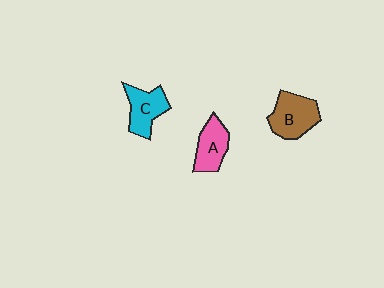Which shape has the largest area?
Shape B (brown).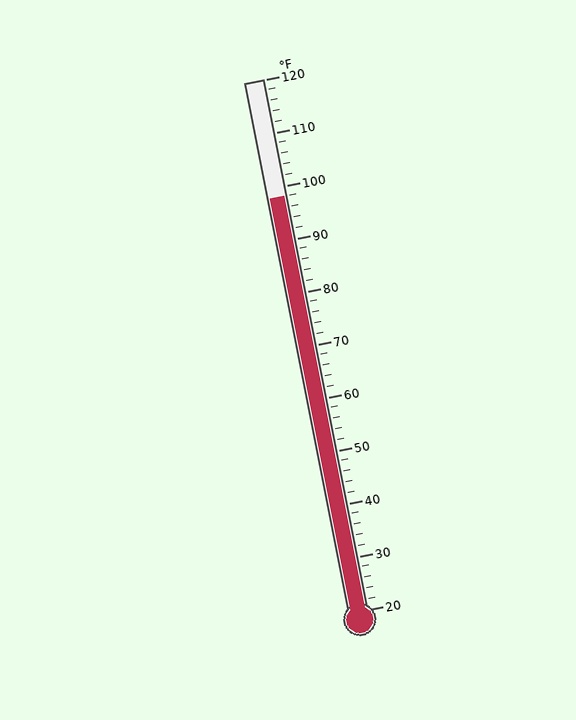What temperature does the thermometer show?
The thermometer shows approximately 98°F.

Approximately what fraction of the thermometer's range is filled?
The thermometer is filled to approximately 80% of its range.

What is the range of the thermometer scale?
The thermometer scale ranges from 20°F to 120°F.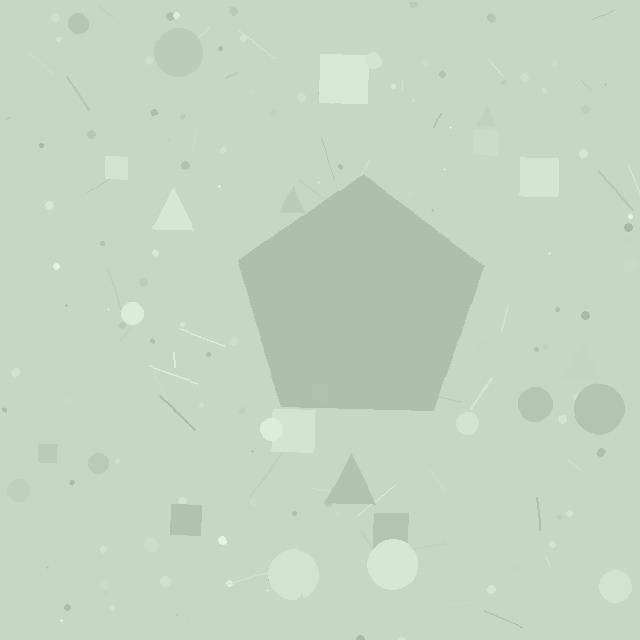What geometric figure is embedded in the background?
A pentagon is embedded in the background.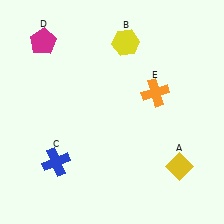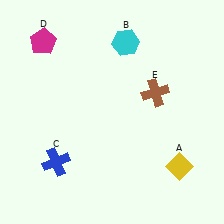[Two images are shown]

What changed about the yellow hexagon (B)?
In Image 1, B is yellow. In Image 2, it changed to cyan.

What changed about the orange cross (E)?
In Image 1, E is orange. In Image 2, it changed to brown.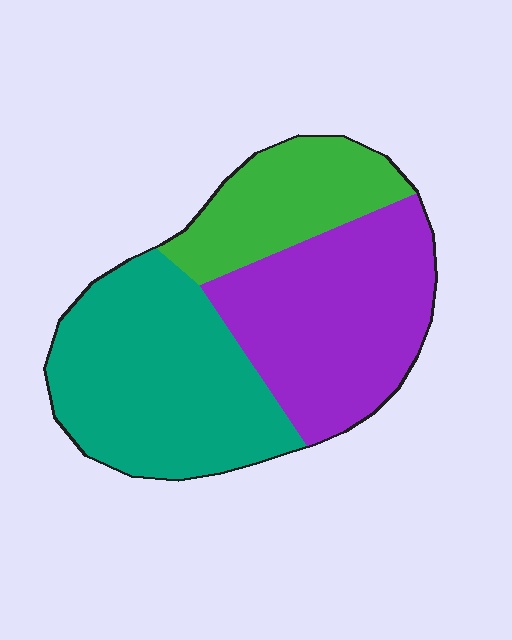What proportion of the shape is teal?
Teal covers around 40% of the shape.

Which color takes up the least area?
Green, at roughly 20%.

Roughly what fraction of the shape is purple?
Purple takes up about three eighths (3/8) of the shape.